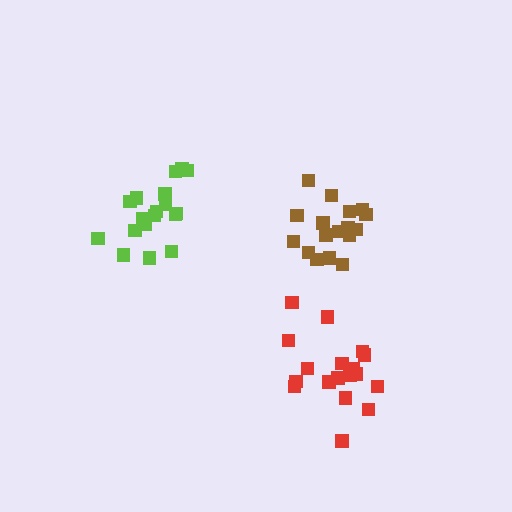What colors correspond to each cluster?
The clusters are colored: red, brown, lime.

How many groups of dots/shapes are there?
There are 3 groups.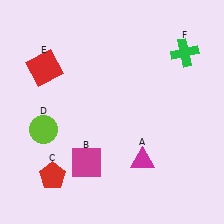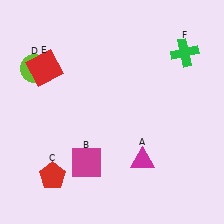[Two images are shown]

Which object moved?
The lime circle (D) moved up.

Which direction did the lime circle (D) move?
The lime circle (D) moved up.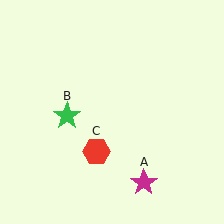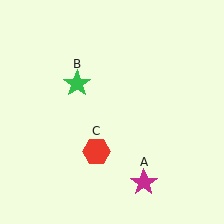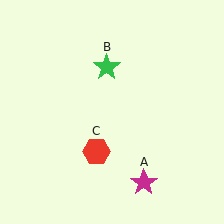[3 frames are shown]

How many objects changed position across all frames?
1 object changed position: green star (object B).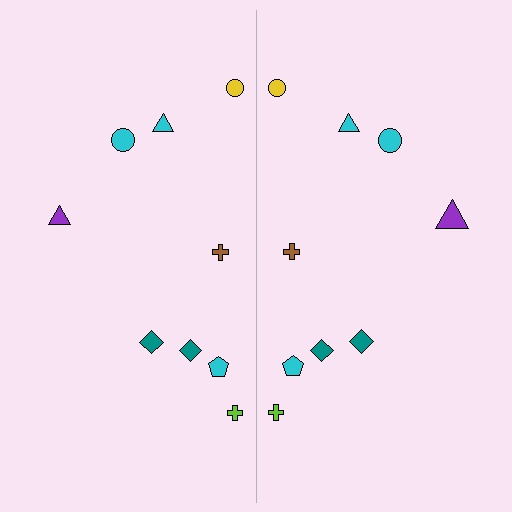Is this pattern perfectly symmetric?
No, the pattern is not perfectly symmetric. The purple triangle on the right side has a different size than its mirror counterpart.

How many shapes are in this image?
There are 18 shapes in this image.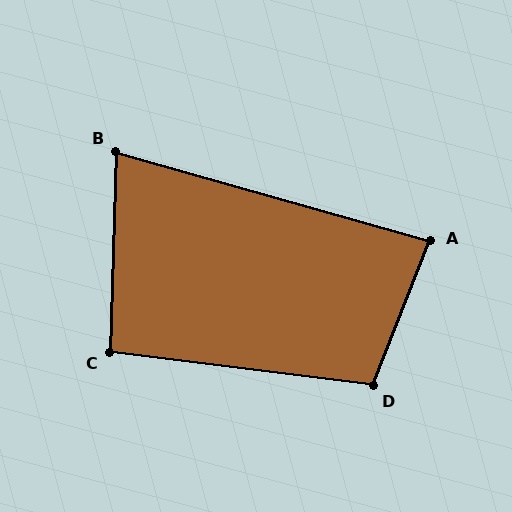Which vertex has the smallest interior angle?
B, at approximately 76 degrees.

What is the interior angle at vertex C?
Approximately 96 degrees (obtuse).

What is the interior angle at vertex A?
Approximately 84 degrees (acute).